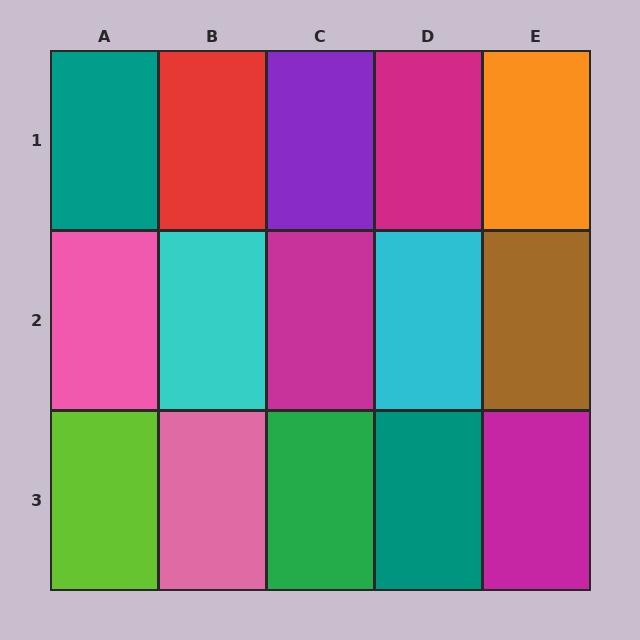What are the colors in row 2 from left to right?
Pink, cyan, magenta, cyan, brown.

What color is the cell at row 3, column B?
Pink.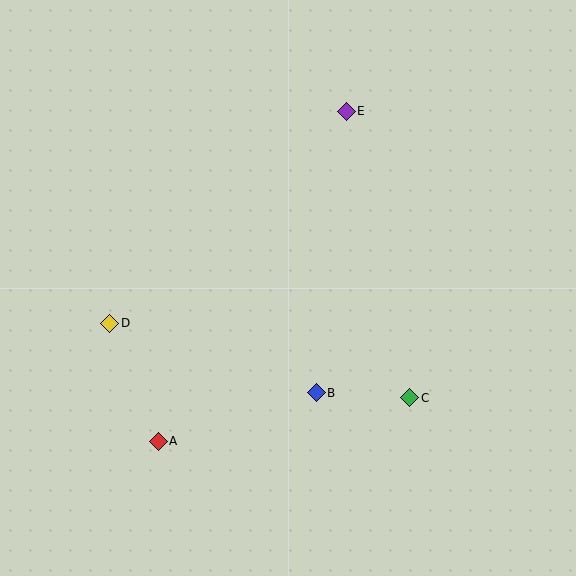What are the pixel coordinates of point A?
Point A is at (158, 441).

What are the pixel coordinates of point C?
Point C is at (410, 398).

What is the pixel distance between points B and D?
The distance between B and D is 218 pixels.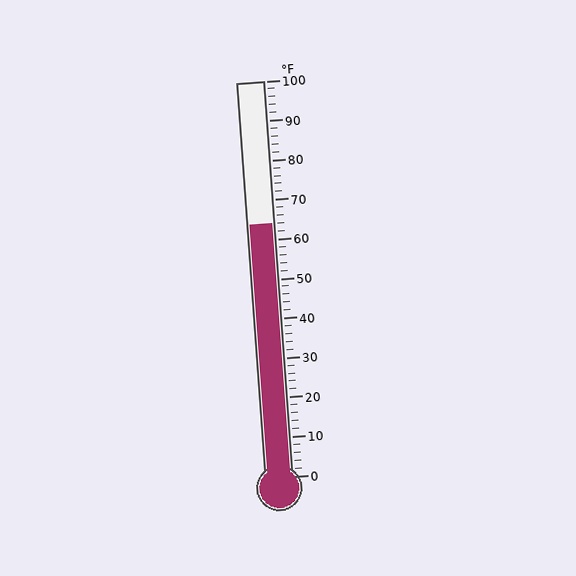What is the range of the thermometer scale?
The thermometer scale ranges from 0°F to 100°F.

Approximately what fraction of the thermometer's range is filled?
The thermometer is filled to approximately 65% of its range.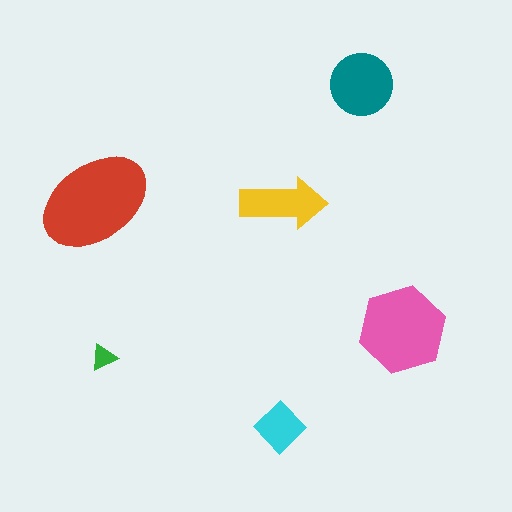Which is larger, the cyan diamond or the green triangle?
The cyan diamond.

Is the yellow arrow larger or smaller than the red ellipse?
Smaller.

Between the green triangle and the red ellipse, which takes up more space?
The red ellipse.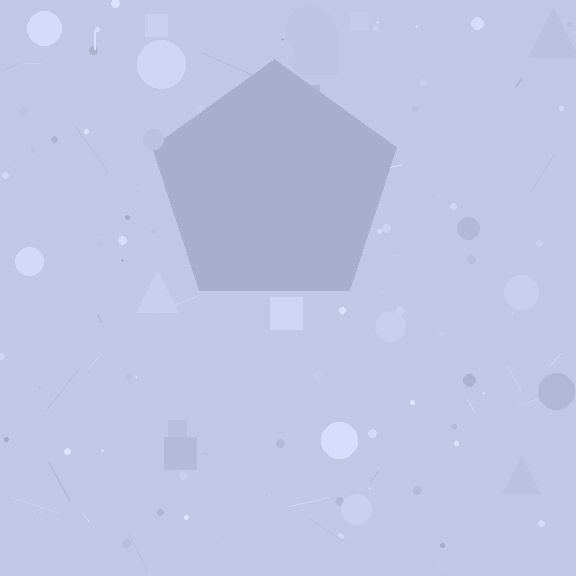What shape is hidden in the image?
A pentagon is hidden in the image.